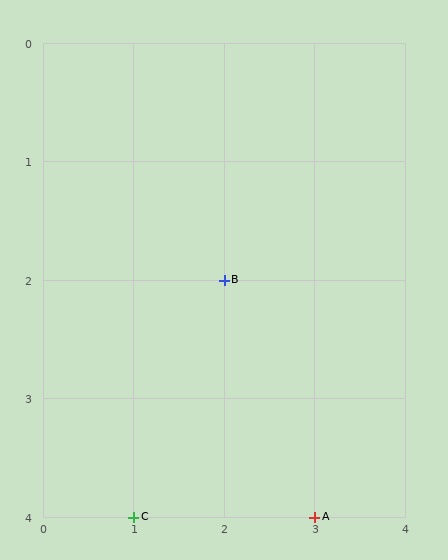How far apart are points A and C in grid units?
Points A and C are 2 columns apart.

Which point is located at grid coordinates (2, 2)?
Point B is at (2, 2).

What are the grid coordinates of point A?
Point A is at grid coordinates (3, 4).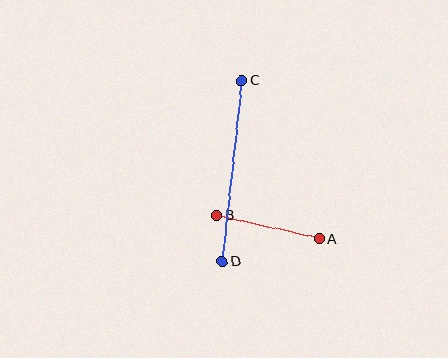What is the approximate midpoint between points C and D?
The midpoint is at approximately (232, 171) pixels.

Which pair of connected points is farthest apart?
Points C and D are farthest apart.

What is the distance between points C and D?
The distance is approximately 182 pixels.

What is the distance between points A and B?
The distance is approximately 105 pixels.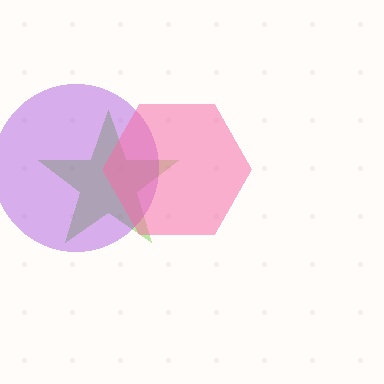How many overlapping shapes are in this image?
There are 3 overlapping shapes in the image.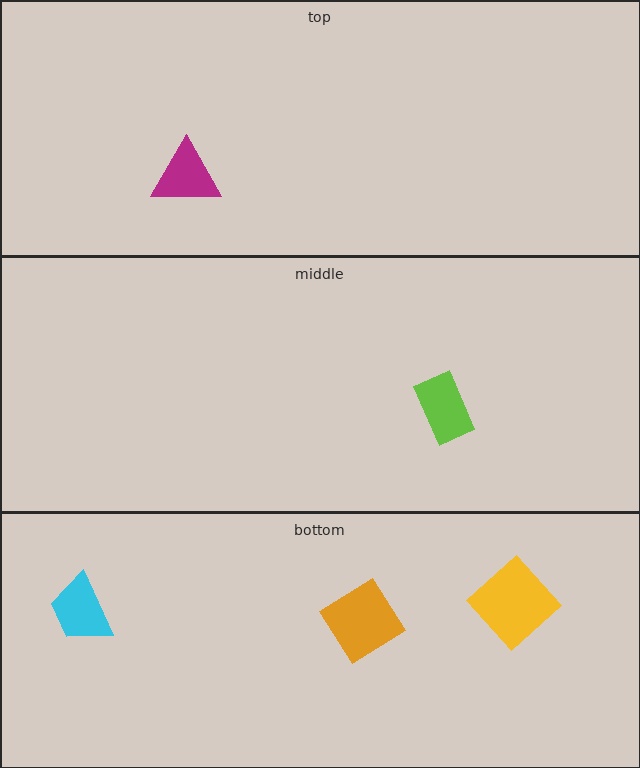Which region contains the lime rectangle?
The middle region.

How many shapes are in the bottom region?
3.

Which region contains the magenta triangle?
The top region.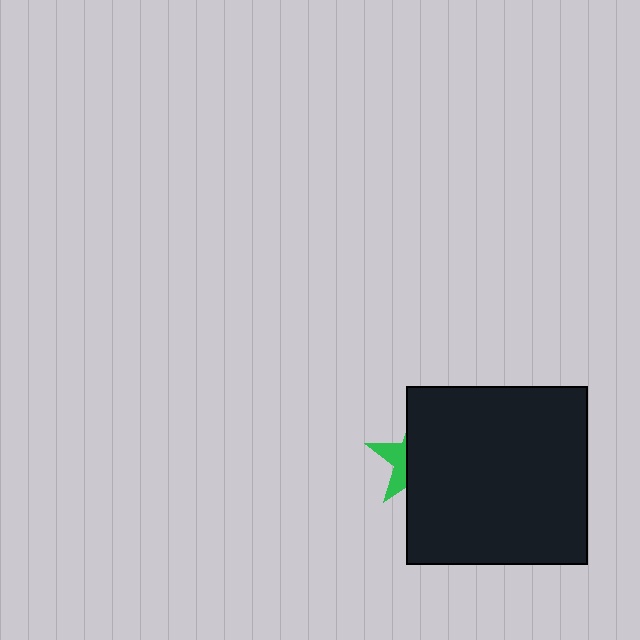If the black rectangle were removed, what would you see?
You would see the complete green star.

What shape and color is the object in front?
The object in front is a black rectangle.